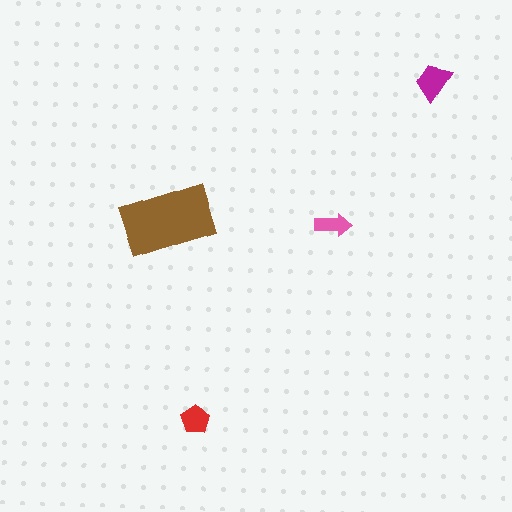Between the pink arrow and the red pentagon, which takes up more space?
The red pentagon.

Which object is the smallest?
The pink arrow.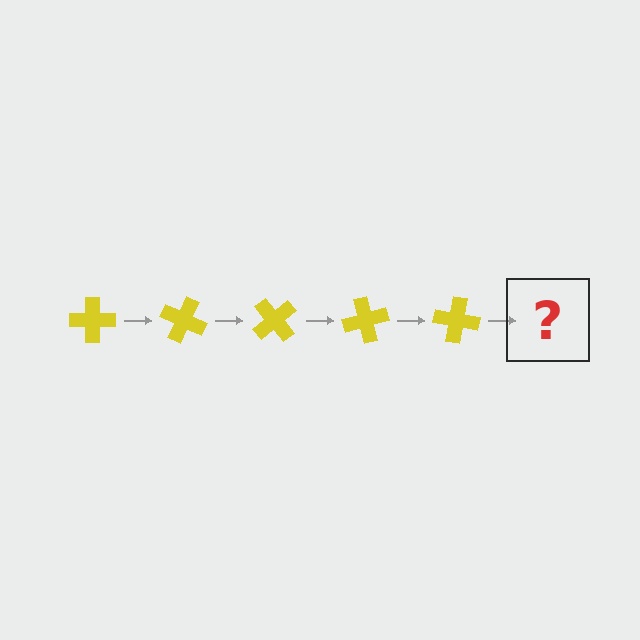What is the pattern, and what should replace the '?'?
The pattern is that the cross rotates 25 degrees each step. The '?' should be a yellow cross rotated 125 degrees.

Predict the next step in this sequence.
The next step is a yellow cross rotated 125 degrees.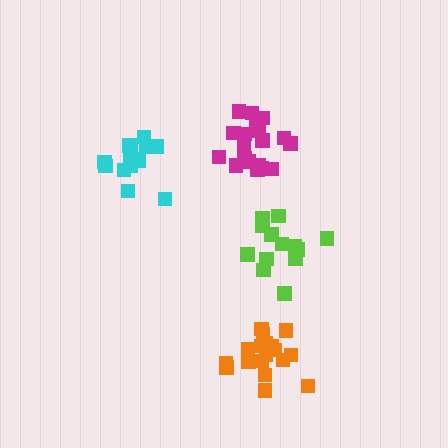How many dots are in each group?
Group 1: 13 dots, Group 2: 18 dots, Group 3: 13 dots, Group 4: 19 dots (63 total).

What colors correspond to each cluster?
The clusters are colored: cyan, orange, lime, magenta.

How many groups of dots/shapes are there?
There are 4 groups.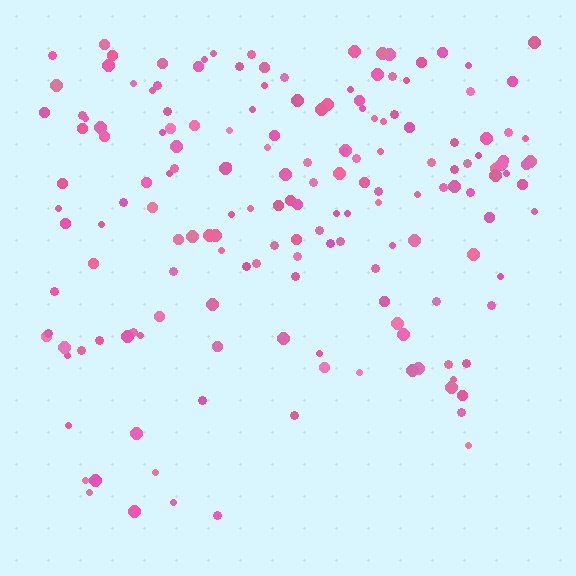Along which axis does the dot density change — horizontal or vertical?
Vertical.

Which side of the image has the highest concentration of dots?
The top.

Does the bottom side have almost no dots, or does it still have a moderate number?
Still a moderate number, just noticeably fewer than the top.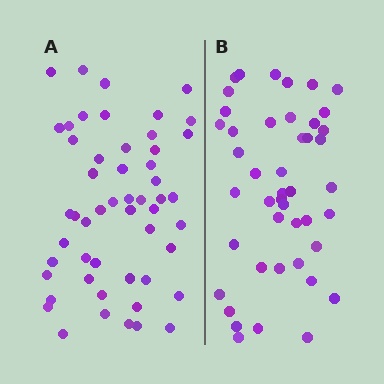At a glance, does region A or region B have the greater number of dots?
Region A (the left region) has more dots.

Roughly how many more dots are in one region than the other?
Region A has roughly 8 or so more dots than region B.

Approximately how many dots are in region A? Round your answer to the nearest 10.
About 50 dots. (The exact count is 52, which rounds to 50.)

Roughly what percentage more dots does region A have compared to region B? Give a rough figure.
About 15% more.